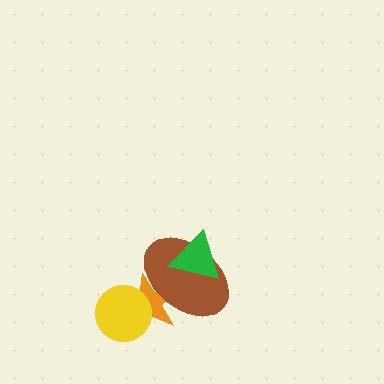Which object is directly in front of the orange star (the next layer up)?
The yellow circle is directly in front of the orange star.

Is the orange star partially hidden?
Yes, it is partially covered by another shape.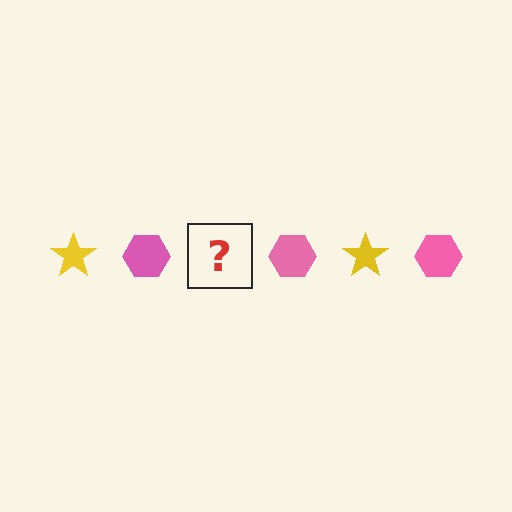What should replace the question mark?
The question mark should be replaced with a yellow star.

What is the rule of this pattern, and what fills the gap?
The rule is that the pattern alternates between yellow star and pink hexagon. The gap should be filled with a yellow star.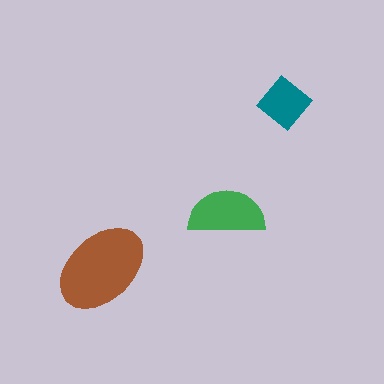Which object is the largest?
The brown ellipse.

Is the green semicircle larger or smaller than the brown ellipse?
Smaller.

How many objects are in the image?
There are 3 objects in the image.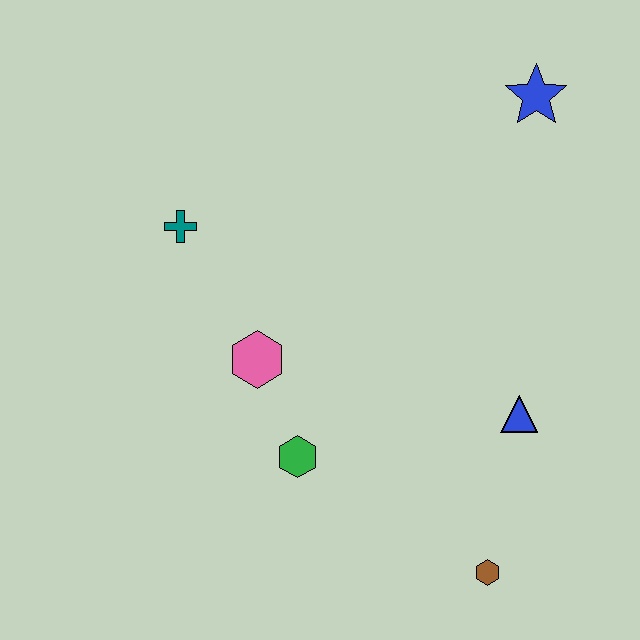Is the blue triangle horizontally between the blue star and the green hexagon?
Yes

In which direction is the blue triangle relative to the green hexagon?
The blue triangle is to the right of the green hexagon.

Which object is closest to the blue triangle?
The brown hexagon is closest to the blue triangle.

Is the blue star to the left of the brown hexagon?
No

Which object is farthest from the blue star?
The brown hexagon is farthest from the blue star.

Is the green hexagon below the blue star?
Yes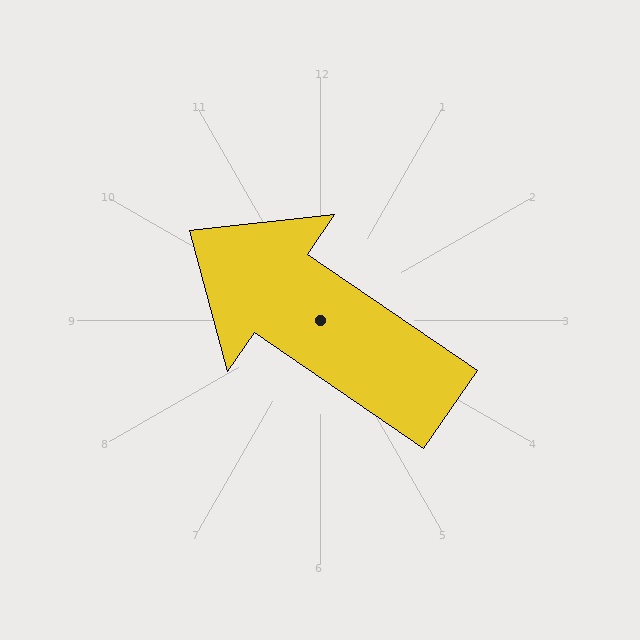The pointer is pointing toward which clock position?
Roughly 10 o'clock.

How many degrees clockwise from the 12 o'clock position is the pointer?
Approximately 304 degrees.